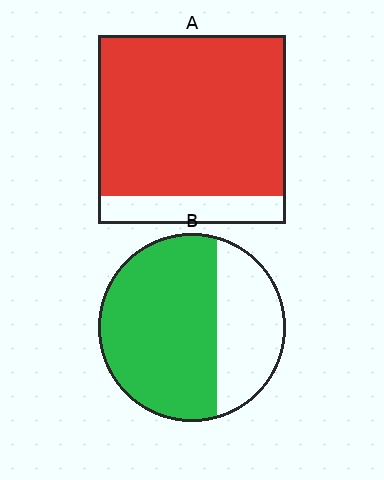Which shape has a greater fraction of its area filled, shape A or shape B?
Shape A.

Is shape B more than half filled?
Yes.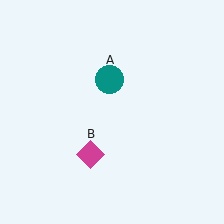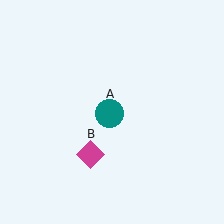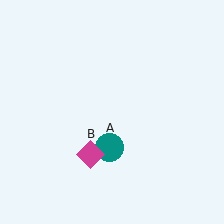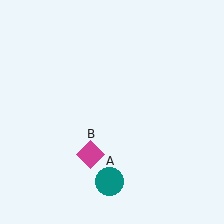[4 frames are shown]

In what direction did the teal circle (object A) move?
The teal circle (object A) moved down.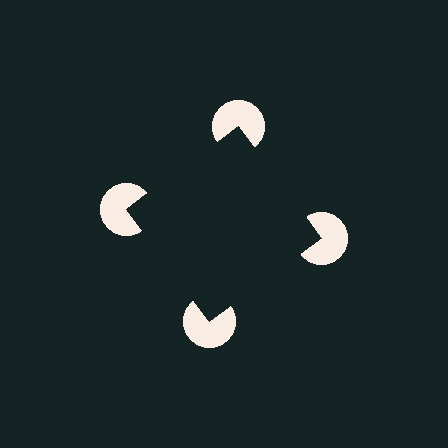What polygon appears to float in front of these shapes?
An illusory square — its edges are inferred from the aligned wedge cuts in the pac-man discs, not physically drawn.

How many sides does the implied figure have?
4 sides.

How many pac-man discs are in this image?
There are 4 — one at each vertex of the illusory square.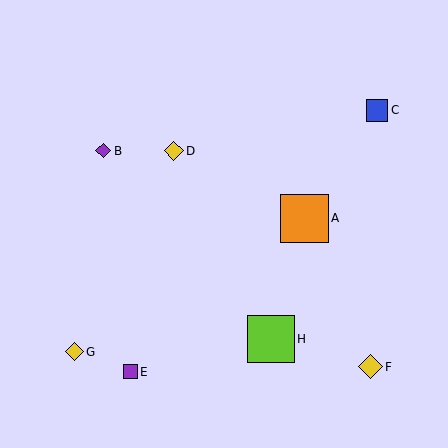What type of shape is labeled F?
Shape F is a yellow diamond.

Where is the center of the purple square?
The center of the purple square is at (131, 372).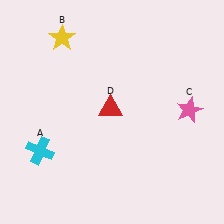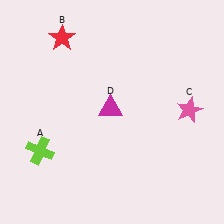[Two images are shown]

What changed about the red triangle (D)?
In Image 1, D is red. In Image 2, it changed to magenta.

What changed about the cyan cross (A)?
In Image 1, A is cyan. In Image 2, it changed to lime.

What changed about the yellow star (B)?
In Image 1, B is yellow. In Image 2, it changed to red.